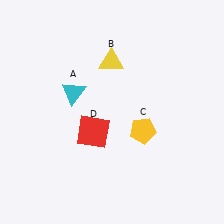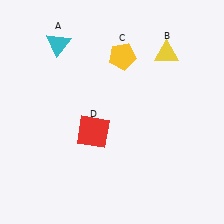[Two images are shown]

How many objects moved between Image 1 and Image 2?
3 objects moved between the two images.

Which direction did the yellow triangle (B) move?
The yellow triangle (B) moved right.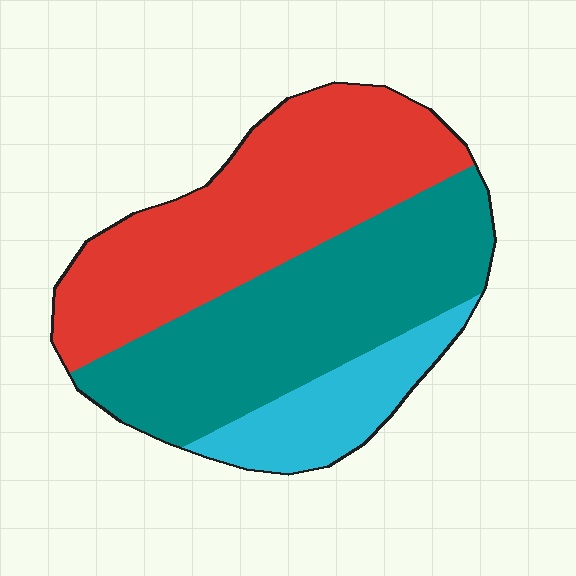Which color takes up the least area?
Cyan, at roughly 15%.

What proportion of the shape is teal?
Teal covers roughly 40% of the shape.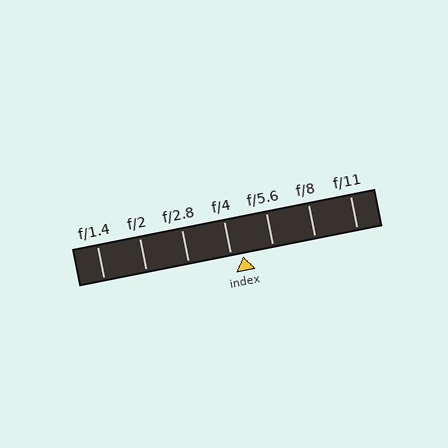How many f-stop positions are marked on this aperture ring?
There are 7 f-stop positions marked.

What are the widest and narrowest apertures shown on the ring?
The widest aperture shown is f/1.4 and the narrowest is f/11.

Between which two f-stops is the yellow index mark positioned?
The index mark is between f/4 and f/5.6.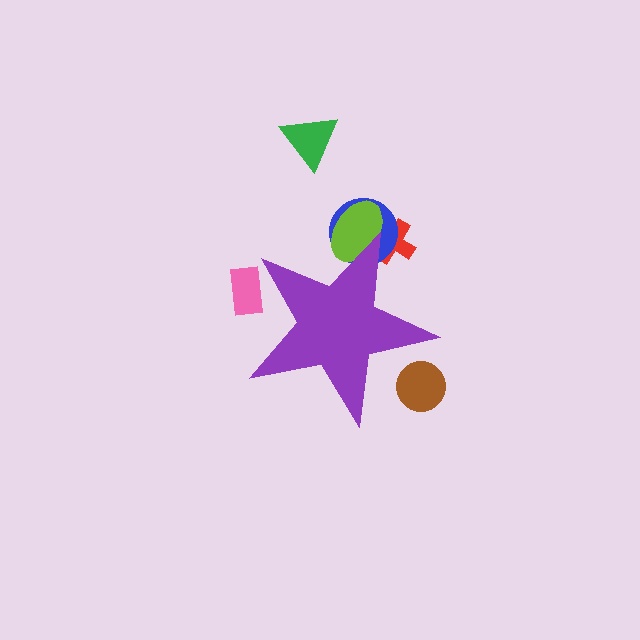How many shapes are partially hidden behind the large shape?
5 shapes are partially hidden.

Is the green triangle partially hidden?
No, the green triangle is fully visible.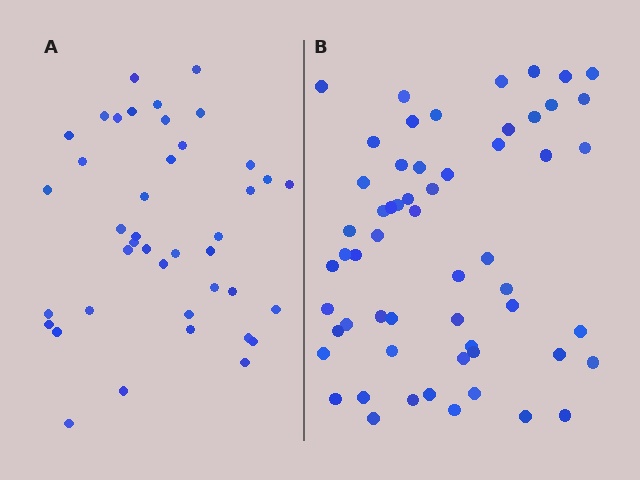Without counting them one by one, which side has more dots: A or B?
Region B (the right region) has more dots.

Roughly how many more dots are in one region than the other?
Region B has approximately 15 more dots than region A.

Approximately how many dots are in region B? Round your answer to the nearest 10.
About 60 dots. (The exact count is 58, which rounds to 60.)